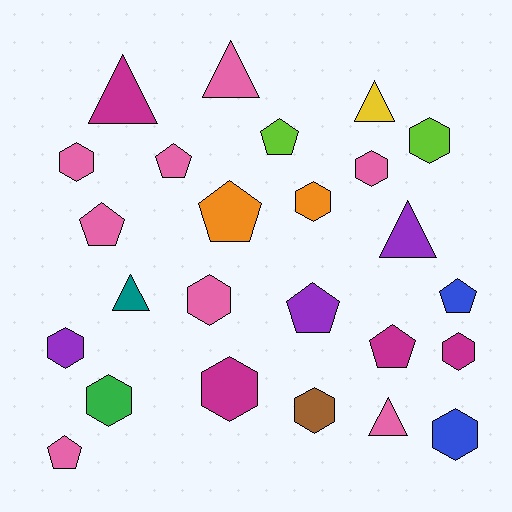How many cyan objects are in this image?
There are no cyan objects.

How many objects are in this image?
There are 25 objects.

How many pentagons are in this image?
There are 8 pentagons.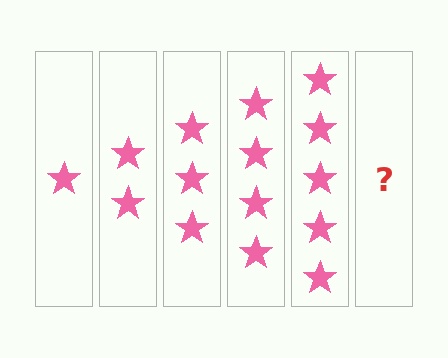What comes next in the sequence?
The next element should be 6 stars.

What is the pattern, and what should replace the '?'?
The pattern is that each step adds one more star. The '?' should be 6 stars.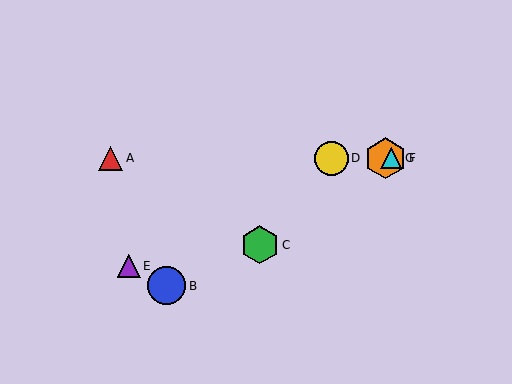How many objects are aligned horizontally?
4 objects (A, D, F, G) are aligned horizontally.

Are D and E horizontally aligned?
No, D is at y≈158 and E is at y≈266.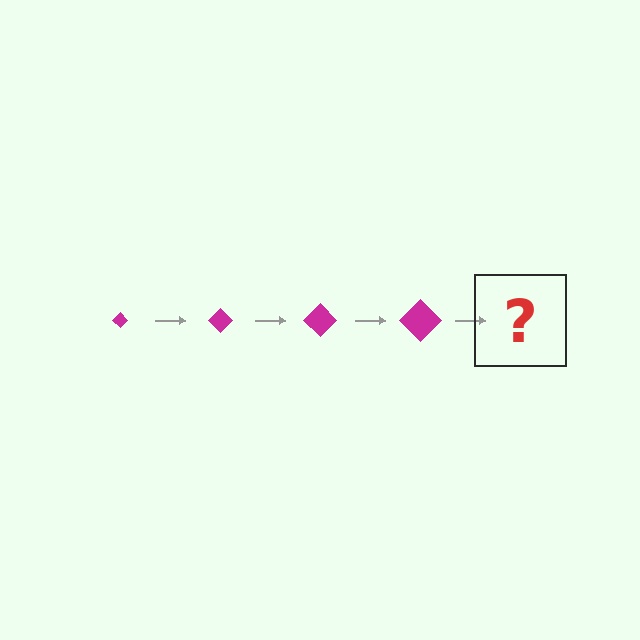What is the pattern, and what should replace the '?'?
The pattern is that the diamond gets progressively larger each step. The '?' should be a magenta diamond, larger than the previous one.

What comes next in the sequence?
The next element should be a magenta diamond, larger than the previous one.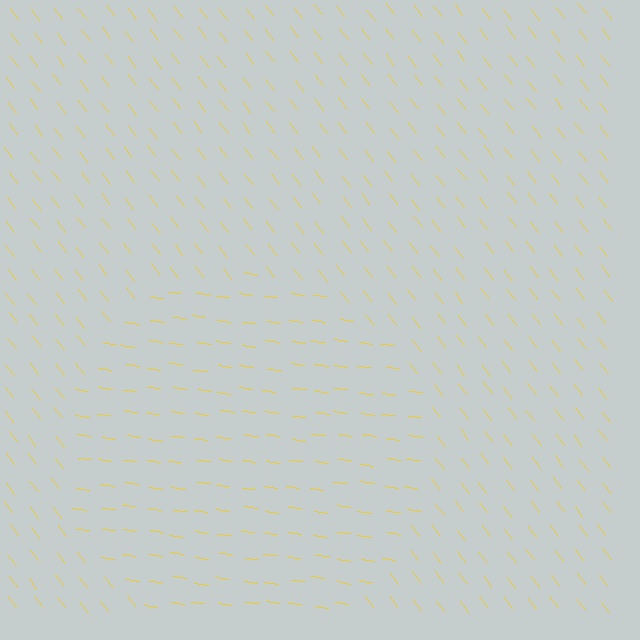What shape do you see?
I see a circle.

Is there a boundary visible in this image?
Yes, there is a texture boundary formed by a change in line orientation.